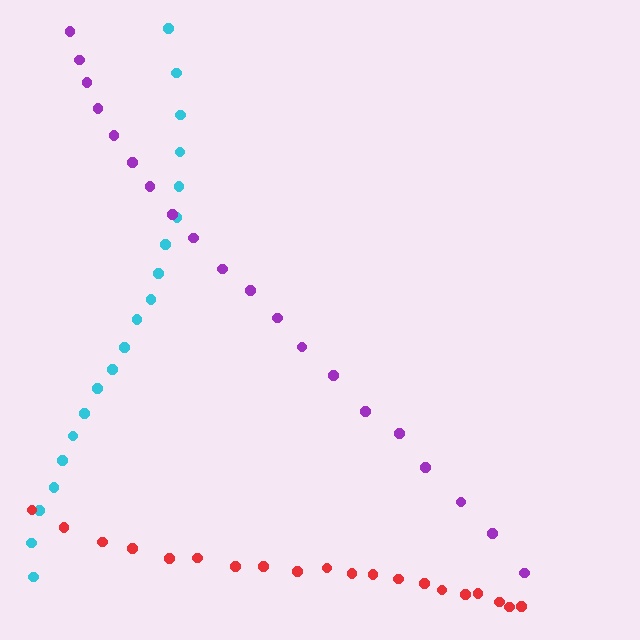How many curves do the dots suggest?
There are 3 distinct paths.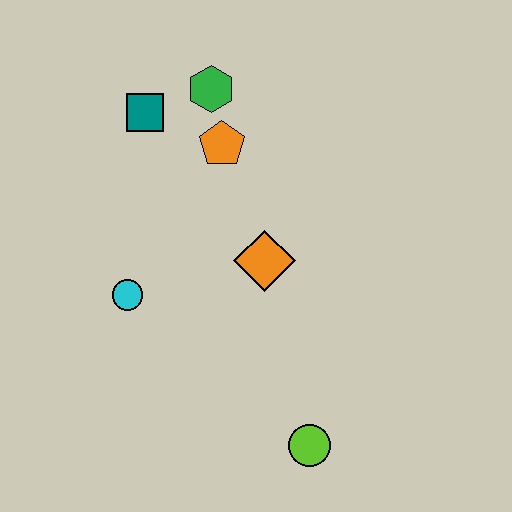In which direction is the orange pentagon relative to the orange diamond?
The orange pentagon is above the orange diamond.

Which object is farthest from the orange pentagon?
The lime circle is farthest from the orange pentagon.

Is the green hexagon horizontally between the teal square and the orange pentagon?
Yes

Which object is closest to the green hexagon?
The orange pentagon is closest to the green hexagon.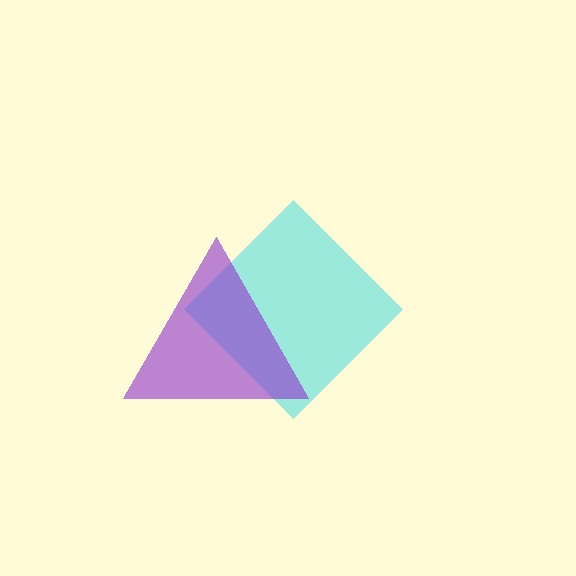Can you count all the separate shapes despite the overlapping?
Yes, there are 2 separate shapes.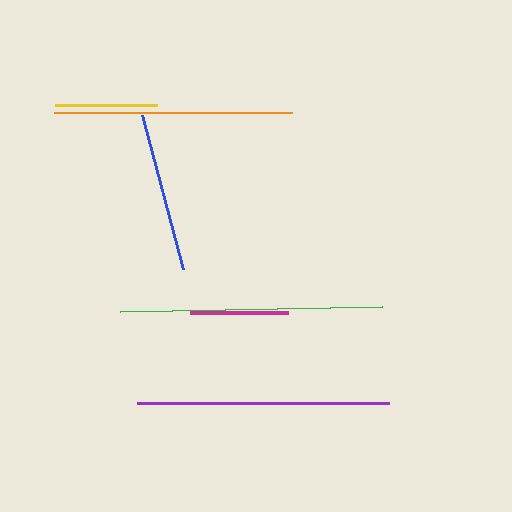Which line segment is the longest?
The green line is the longest at approximately 262 pixels.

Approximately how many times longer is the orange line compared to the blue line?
The orange line is approximately 1.5 times the length of the blue line.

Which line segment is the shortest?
The magenta line is the shortest at approximately 98 pixels.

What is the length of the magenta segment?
The magenta segment is approximately 98 pixels long.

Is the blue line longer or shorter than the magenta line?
The blue line is longer than the magenta line.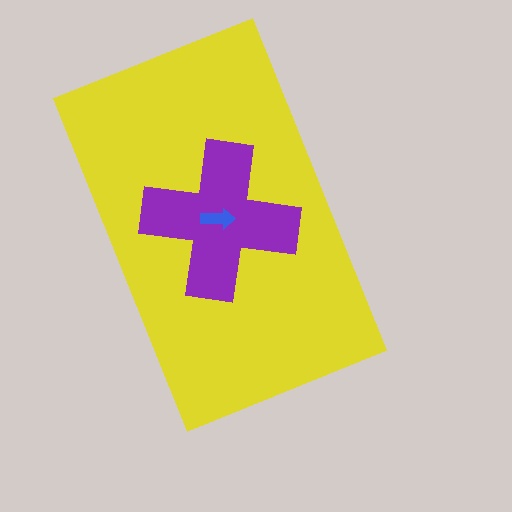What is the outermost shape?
The yellow rectangle.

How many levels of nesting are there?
3.